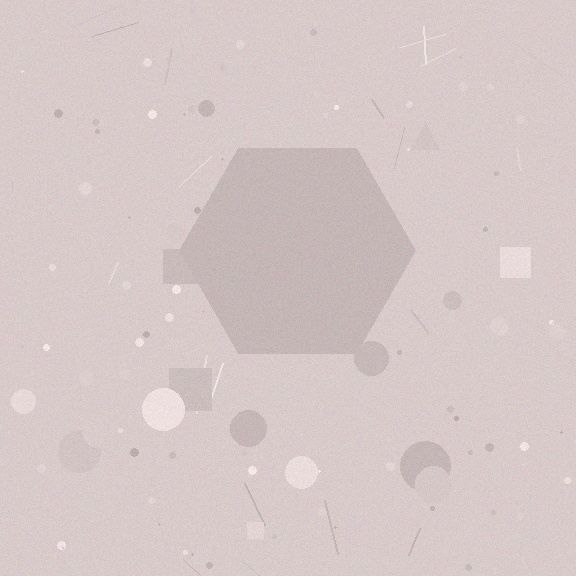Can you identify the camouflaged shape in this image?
The camouflaged shape is a hexagon.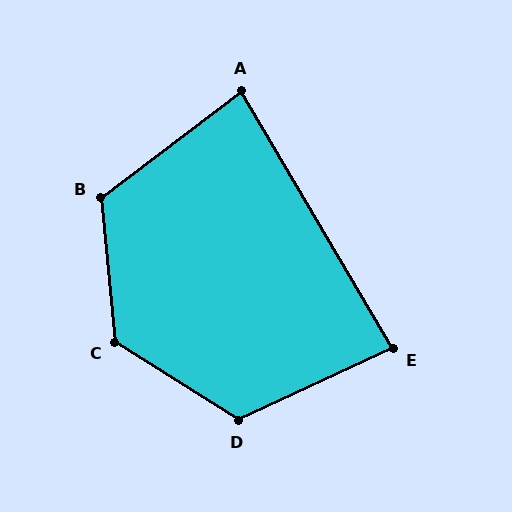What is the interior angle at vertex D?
Approximately 123 degrees (obtuse).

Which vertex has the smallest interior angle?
A, at approximately 83 degrees.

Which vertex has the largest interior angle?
C, at approximately 128 degrees.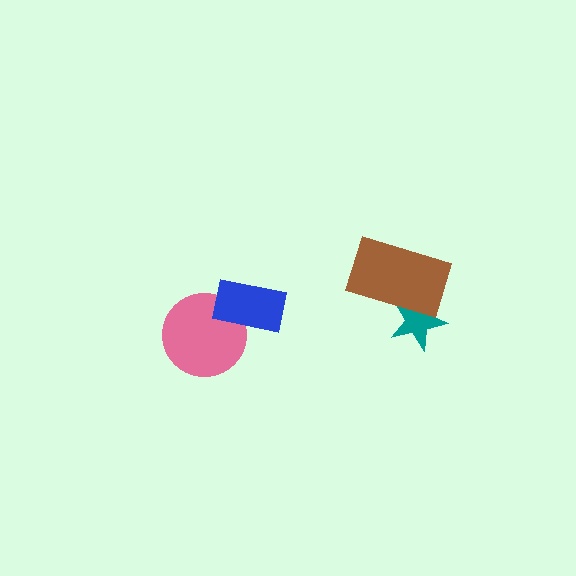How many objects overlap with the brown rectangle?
1 object overlaps with the brown rectangle.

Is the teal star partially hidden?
Yes, it is partially covered by another shape.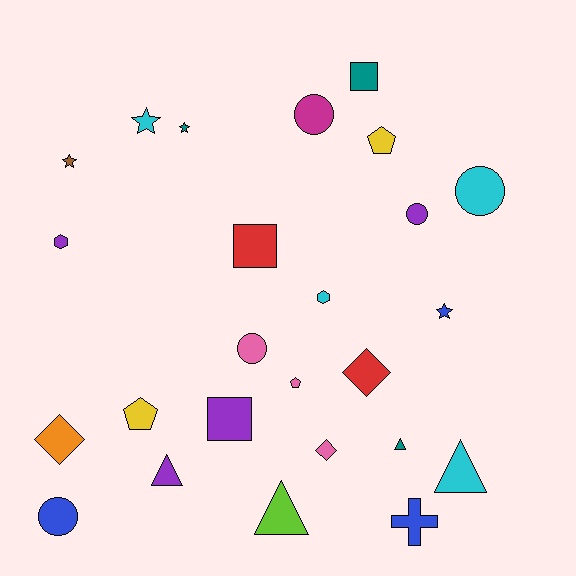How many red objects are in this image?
There are 2 red objects.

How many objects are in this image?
There are 25 objects.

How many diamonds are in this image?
There are 3 diamonds.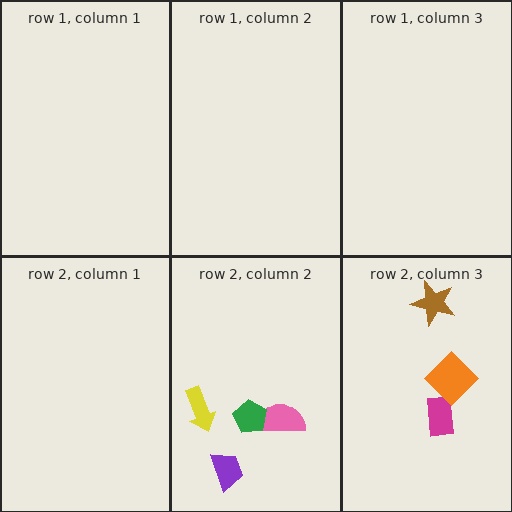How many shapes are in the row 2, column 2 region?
4.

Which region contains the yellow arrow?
The row 2, column 2 region.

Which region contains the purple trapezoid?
The row 2, column 2 region.